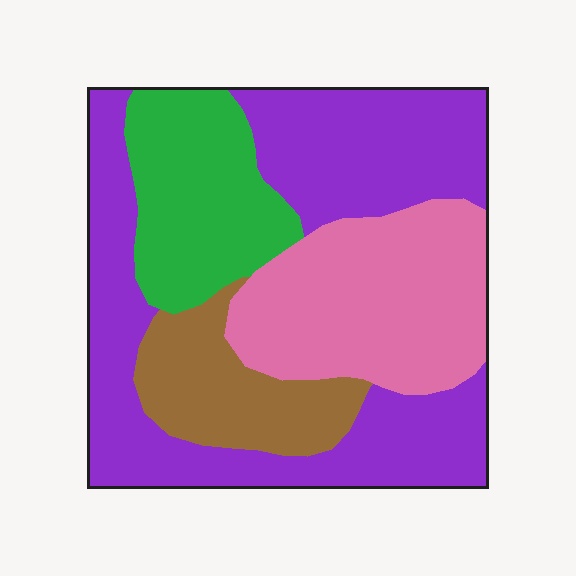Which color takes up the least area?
Brown, at roughly 15%.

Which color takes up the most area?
Purple, at roughly 45%.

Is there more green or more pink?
Pink.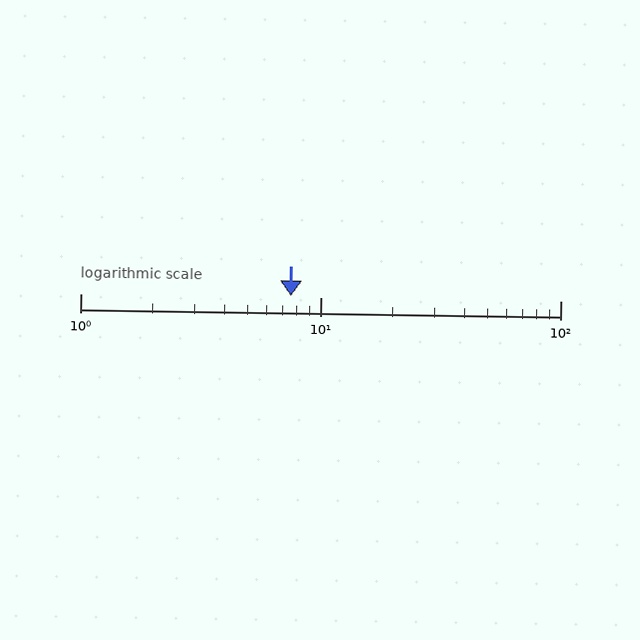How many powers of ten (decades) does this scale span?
The scale spans 2 decades, from 1 to 100.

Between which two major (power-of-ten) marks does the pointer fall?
The pointer is between 1 and 10.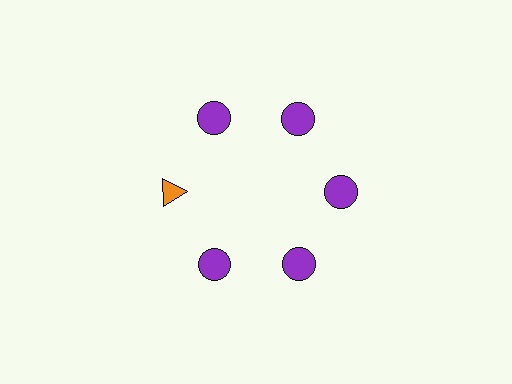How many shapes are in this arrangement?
There are 6 shapes arranged in a ring pattern.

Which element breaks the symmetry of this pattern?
The orange triangle at roughly the 9 o'clock position breaks the symmetry. All other shapes are purple circles.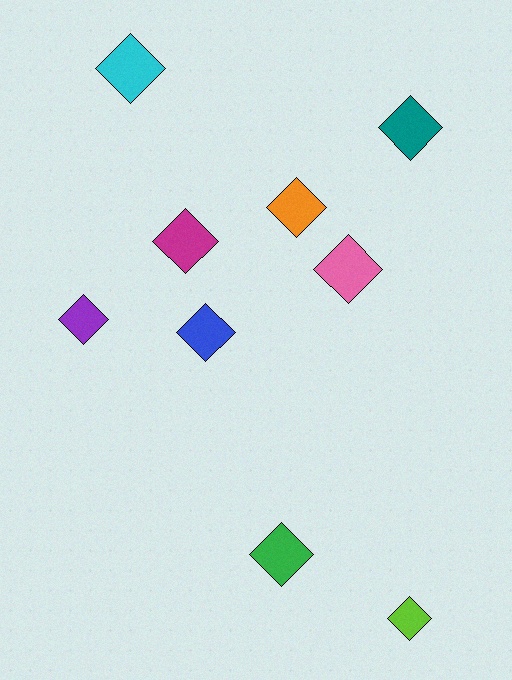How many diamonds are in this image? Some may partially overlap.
There are 9 diamonds.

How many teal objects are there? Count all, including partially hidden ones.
There is 1 teal object.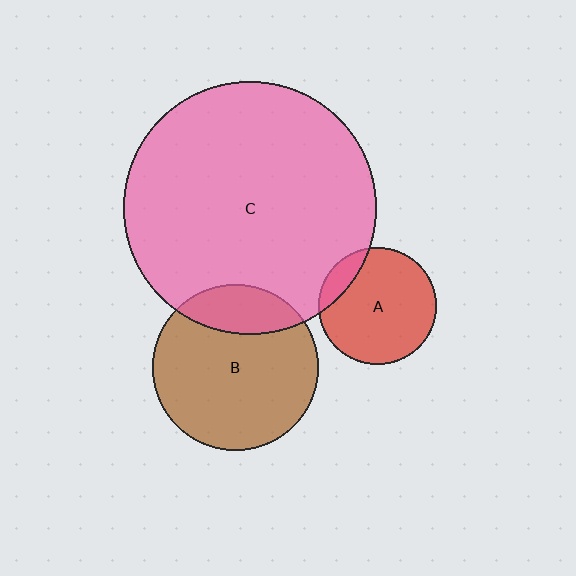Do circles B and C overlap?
Yes.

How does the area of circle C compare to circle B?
Approximately 2.3 times.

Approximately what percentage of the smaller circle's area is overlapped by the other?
Approximately 20%.